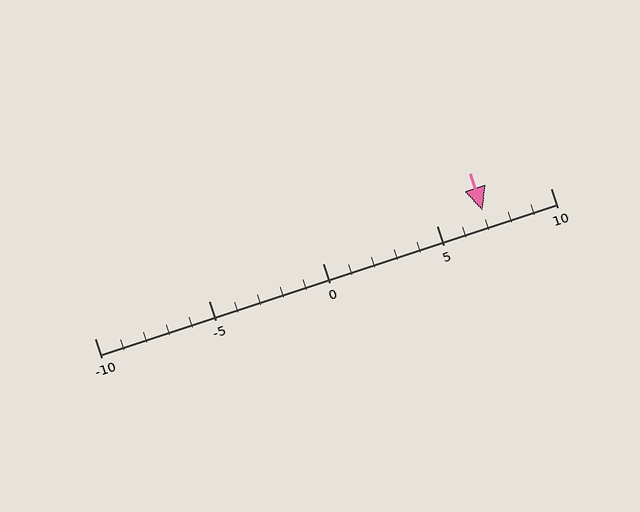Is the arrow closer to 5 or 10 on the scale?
The arrow is closer to 5.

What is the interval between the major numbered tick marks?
The major tick marks are spaced 5 units apart.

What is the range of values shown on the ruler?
The ruler shows values from -10 to 10.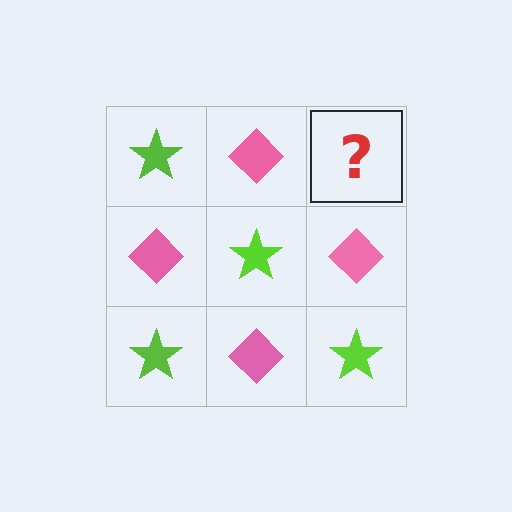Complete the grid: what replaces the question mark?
The question mark should be replaced with a lime star.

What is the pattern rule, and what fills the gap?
The rule is that it alternates lime star and pink diamond in a checkerboard pattern. The gap should be filled with a lime star.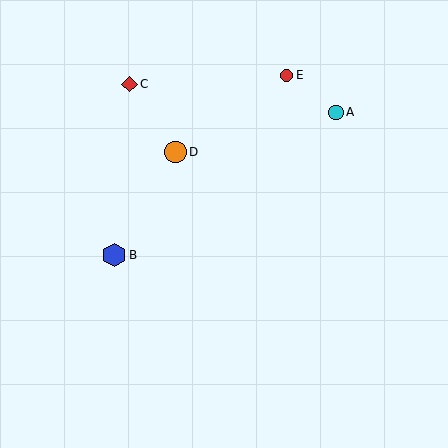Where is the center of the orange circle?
The center of the orange circle is at (175, 152).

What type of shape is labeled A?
Shape A is a cyan circle.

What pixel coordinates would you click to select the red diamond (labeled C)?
Click at (130, 84) to select the red diamond C.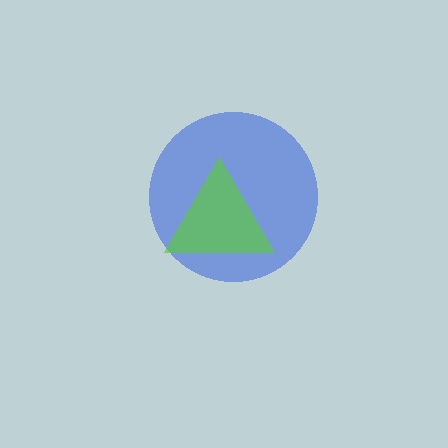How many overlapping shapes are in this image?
There are 2 overlapping shapes in the image.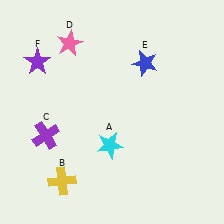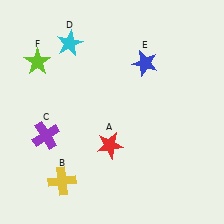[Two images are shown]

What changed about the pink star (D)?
In Image 1, D is pink. In Image 2, it changed to cyan.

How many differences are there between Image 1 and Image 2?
There are 3 differences between the two images.